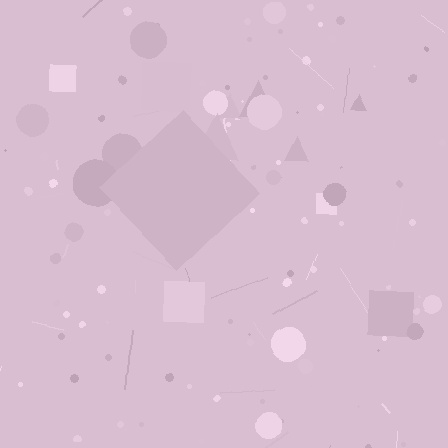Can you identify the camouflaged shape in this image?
The camouflaged shape is a diamond.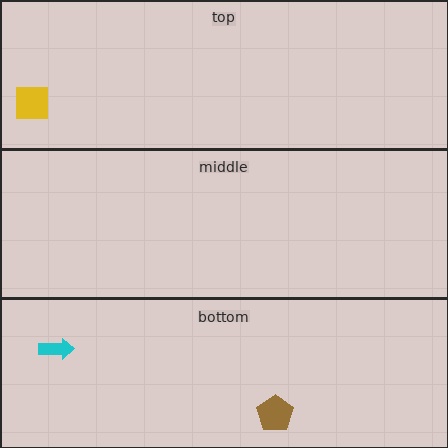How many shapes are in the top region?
1.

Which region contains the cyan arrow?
The bottom region.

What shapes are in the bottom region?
The cyan arrow, the brown pentagon.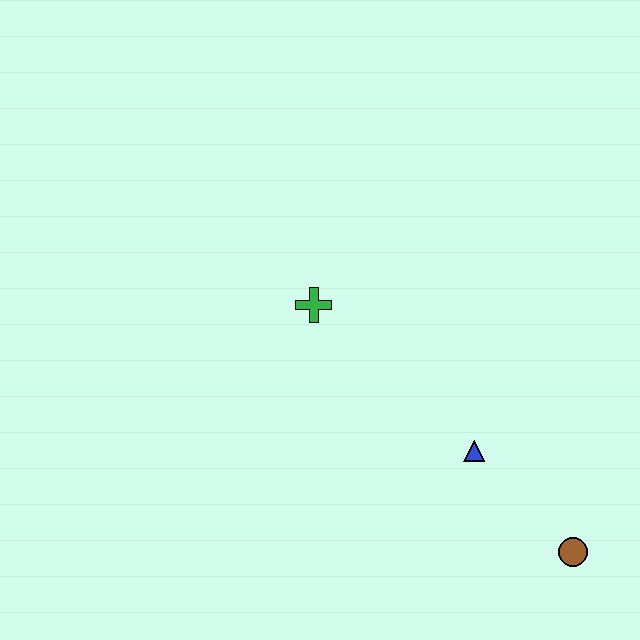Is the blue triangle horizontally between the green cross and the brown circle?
Yes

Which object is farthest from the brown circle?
The green cross is farthest from the brown circle.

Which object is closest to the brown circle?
The blue triangle is closest to the brown circle.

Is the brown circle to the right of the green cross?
Yes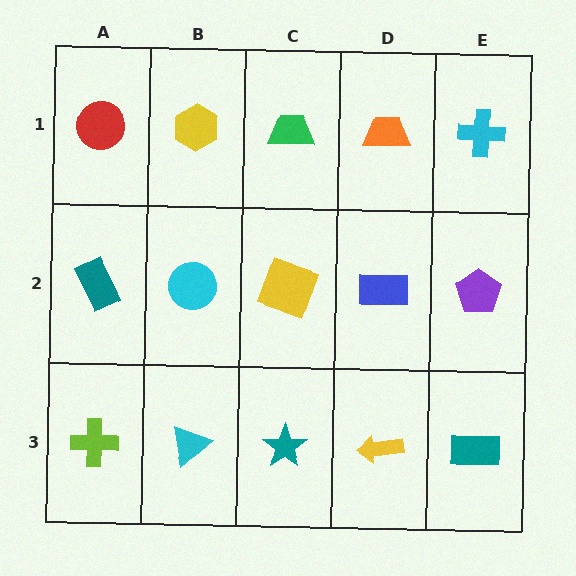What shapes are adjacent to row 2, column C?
A green trapezoid (row 1, column C), a teal star (row 3, column C), a cyan circle (row 2, column B), a blue rectangle (row 2, column D).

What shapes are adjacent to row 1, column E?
A purple pentagon (row 2, column E), an orange trapezoid (row 1, column D).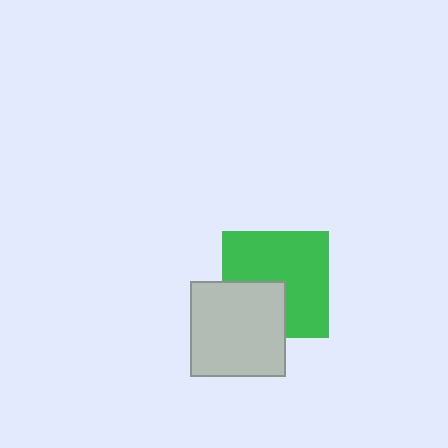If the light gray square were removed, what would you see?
You would see the complete green square.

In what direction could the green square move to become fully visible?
The green square could move toward the upper-right. That would shift it out from behind the light gray square entirely.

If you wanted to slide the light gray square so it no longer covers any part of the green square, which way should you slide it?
Slide it toward the lower-left — that is the most direct way to separate the two shapes.